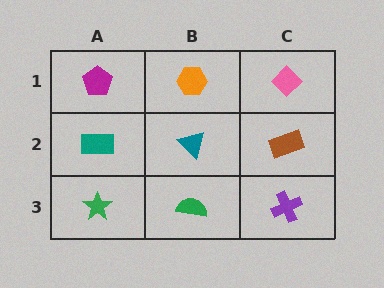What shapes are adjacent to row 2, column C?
A pink diamond (row 1, column C), a purple cross (row 3, column C), a teal triangle (row 2, column B).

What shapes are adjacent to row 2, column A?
A magenta pentagon (row 1, column A), a green star (row 3, column A), a teal triangle (row 2, column B).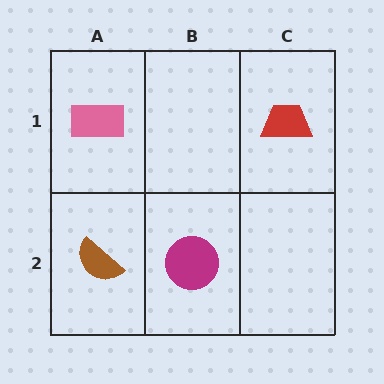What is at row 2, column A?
A brown semicircle.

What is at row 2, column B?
A magenta circle.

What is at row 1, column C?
A red trapezoid.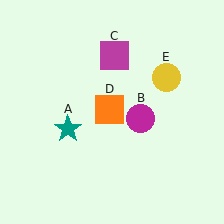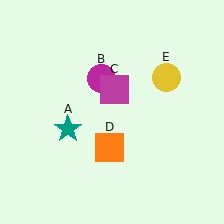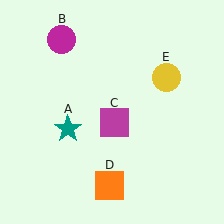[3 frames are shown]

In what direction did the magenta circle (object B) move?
The magenta circle (object B) moved up and to the left.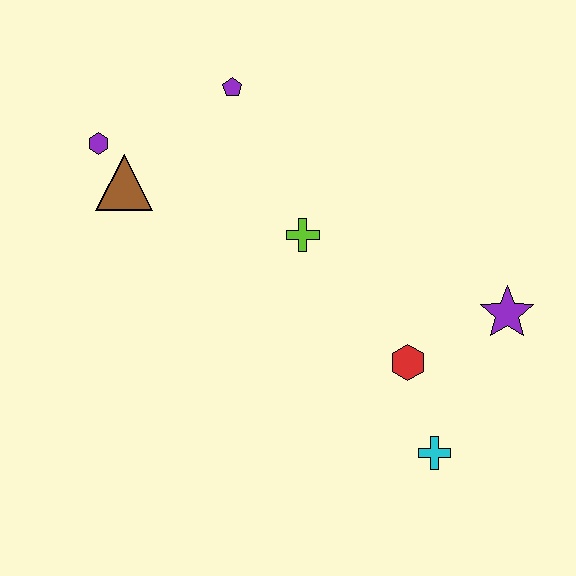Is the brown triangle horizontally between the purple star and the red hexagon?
No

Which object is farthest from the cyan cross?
The purple hexagon is farthest from the cyan cross.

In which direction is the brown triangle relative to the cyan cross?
The brown triangle is to the left of the cyan cross.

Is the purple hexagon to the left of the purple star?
Yes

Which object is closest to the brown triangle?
The purple hexagon is closest to the brown triangle.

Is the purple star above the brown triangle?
No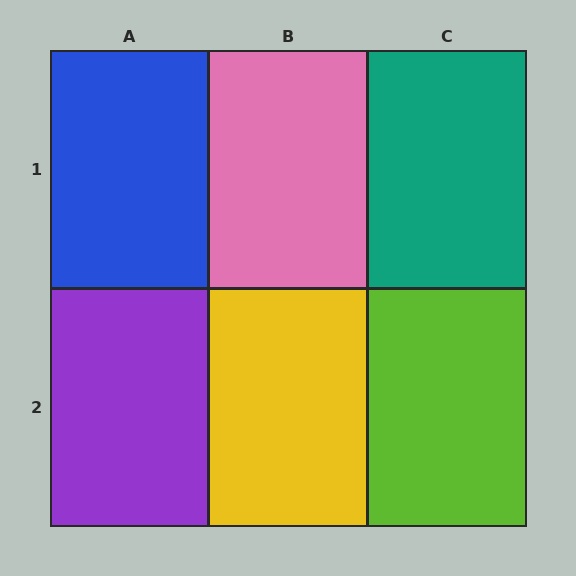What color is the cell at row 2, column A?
Purple.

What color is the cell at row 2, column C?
Lime.